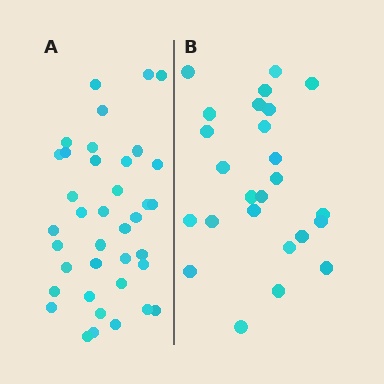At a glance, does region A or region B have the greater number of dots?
Region A (the left region) has more dots.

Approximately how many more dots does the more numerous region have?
Region A has approximately 15 more dots than region B.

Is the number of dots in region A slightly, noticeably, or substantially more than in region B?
Region A has substantially more. The ratio is roughly 1.5 to 1.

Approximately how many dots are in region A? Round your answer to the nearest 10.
About 40 dots. (The exact count is 38, which rounds to 40.)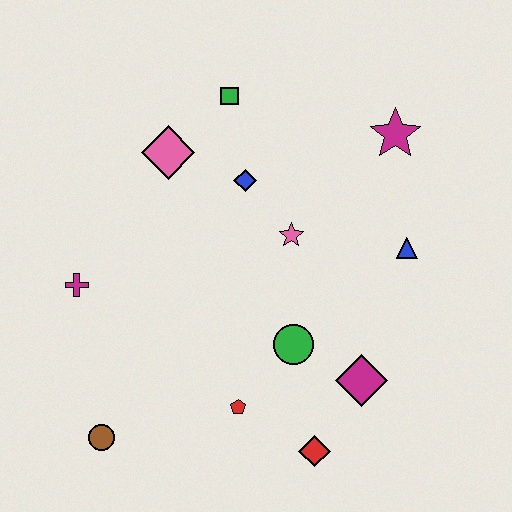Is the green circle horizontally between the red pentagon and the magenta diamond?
Yes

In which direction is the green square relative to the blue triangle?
The green square is to the left of the blue triangle.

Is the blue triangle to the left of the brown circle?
No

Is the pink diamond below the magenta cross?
No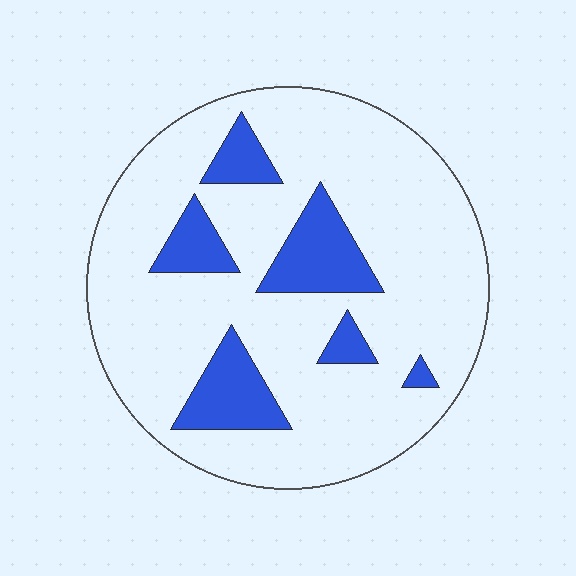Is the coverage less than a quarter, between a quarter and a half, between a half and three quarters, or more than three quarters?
Less than a quarter.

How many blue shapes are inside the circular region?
6.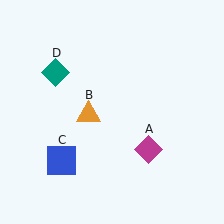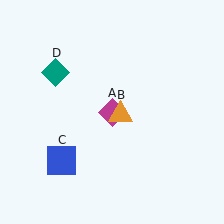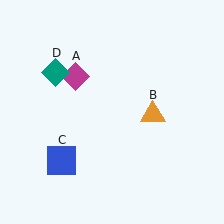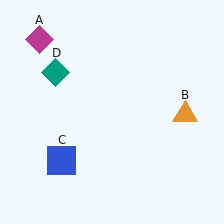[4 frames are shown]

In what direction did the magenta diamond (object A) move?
The magenta diamond (object A) moved up and to the left.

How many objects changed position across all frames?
2 objects changed position: magenta diamond (object A), orange triangle (object B).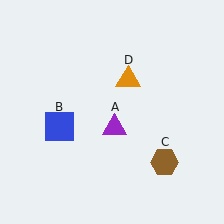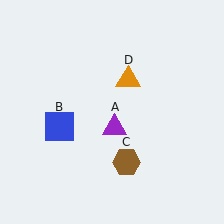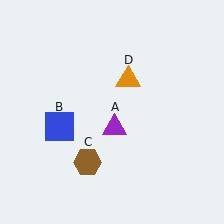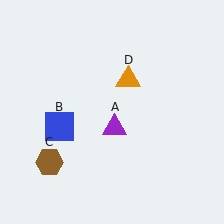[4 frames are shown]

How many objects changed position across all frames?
1 object changed position: brown hexagon (object C).